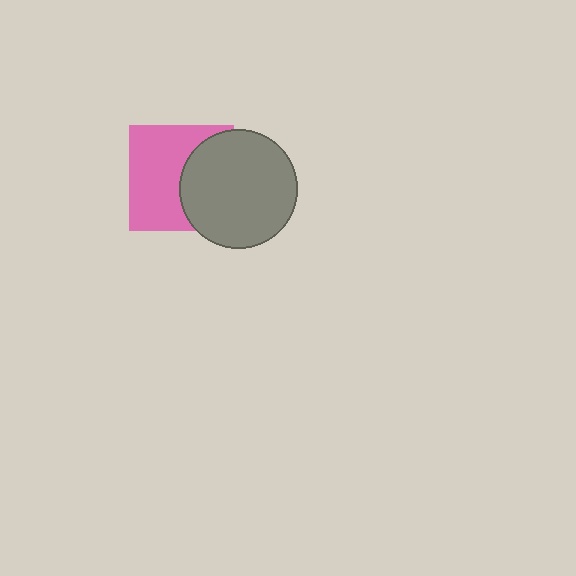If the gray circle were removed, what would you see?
You would see the complete pink square.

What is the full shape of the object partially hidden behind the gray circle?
The partially hidden object is a pink square.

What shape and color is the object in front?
The object in front is a gray circle.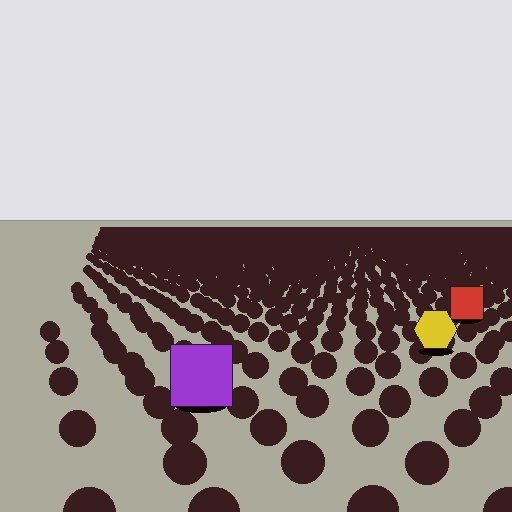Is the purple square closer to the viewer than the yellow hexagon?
Yes. The purple square is closer — you can tell from the texture gradient: the ground texture is coarser near it.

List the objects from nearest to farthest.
From nearest to farthest: the purple square, the yellow hexagon, the red square.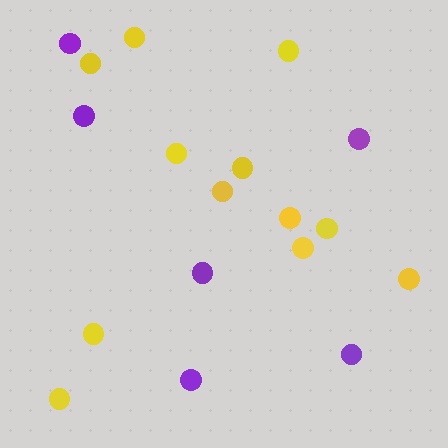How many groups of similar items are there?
There are 2 groups: one group of yellow circles (12) and one group of purple circles (6).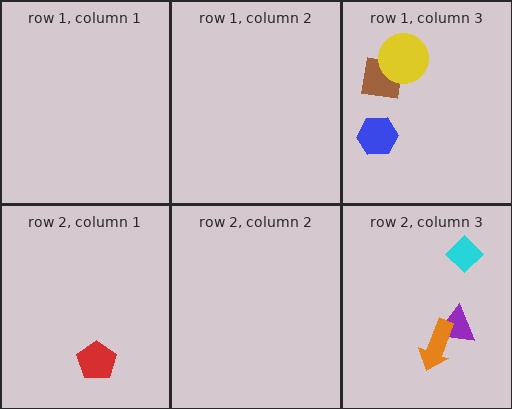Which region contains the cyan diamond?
The row 2, column 3 region.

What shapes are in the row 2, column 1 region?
The red pentagon.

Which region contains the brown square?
The row 1, column 3 region.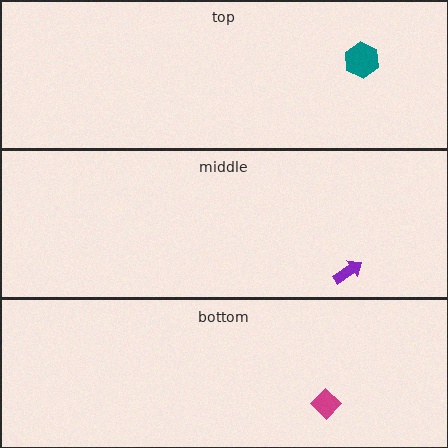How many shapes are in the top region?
1.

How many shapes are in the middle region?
1.